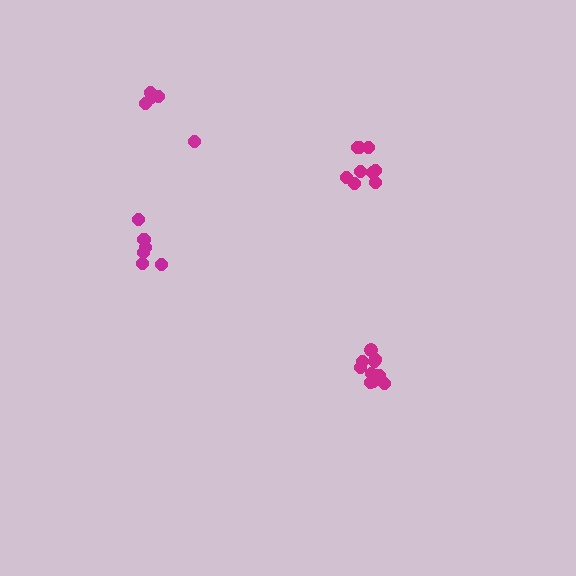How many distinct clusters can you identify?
There are 4 distinct clusters.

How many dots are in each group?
Group 1: 6 dots, Group 2: 10 dots, Group 3: 9 dots, Group 4: 5 dots (30 total).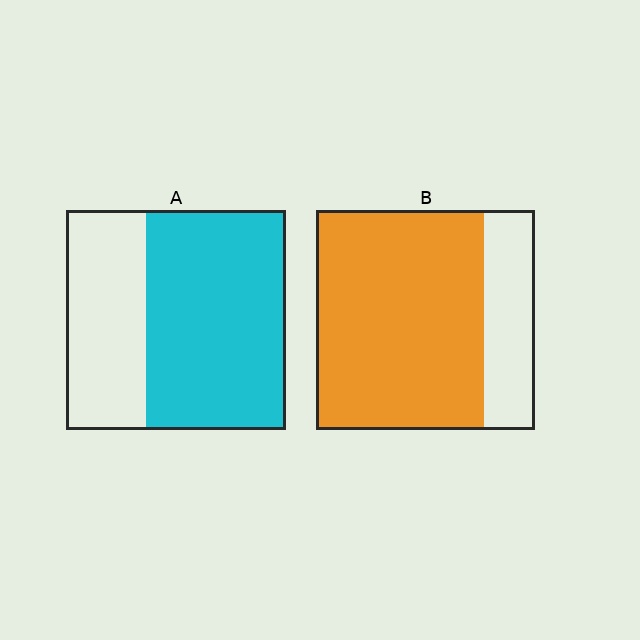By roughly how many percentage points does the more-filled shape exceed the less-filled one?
By roughly 15 percentage points (B over A).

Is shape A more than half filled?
Yes.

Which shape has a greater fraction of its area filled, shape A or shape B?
Shape B.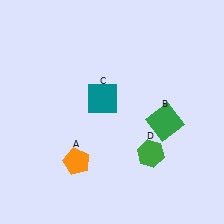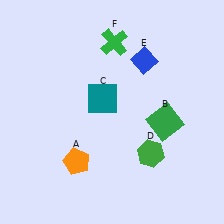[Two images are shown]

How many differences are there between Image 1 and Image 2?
There are 2 differences between the two images.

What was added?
A blue diamond (E), a green cross (F) were added in Image 2.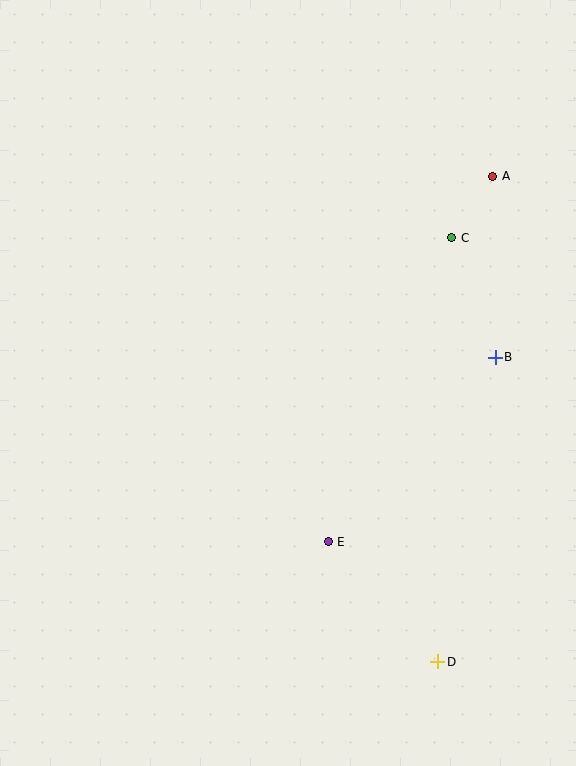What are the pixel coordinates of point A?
Point A is at (493, 176).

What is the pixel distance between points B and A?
The distance between B and A is 181 pixels.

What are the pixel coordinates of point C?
Point C is at (452, 238).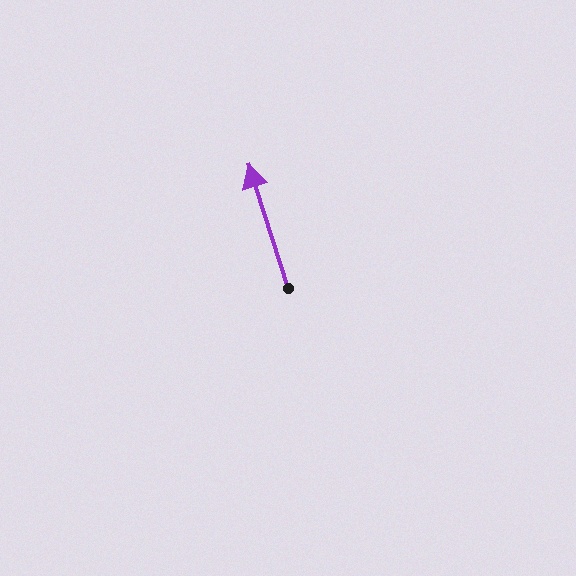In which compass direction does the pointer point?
North.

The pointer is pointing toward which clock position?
Roughly 11 o'clock.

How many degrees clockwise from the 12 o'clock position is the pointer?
Approximately 342 degrees.